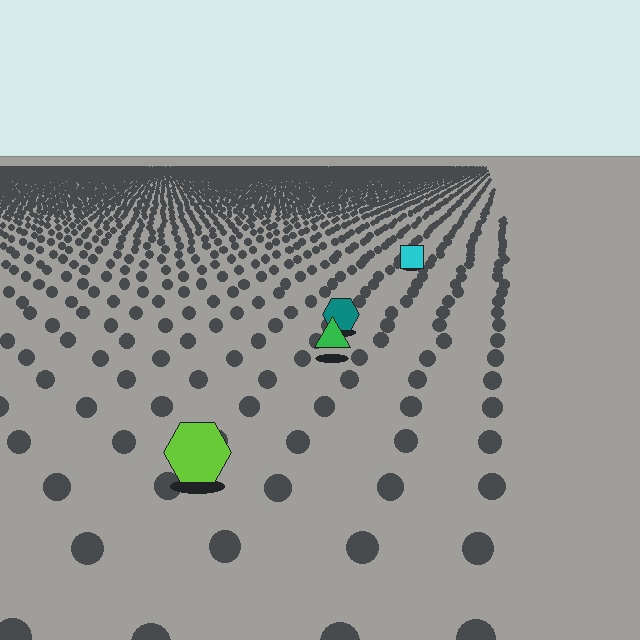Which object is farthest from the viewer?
The cyan square is farthest from the viewer. It appears smaller and the ground texture around it is denser.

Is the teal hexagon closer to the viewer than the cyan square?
Yes. The teal hexagon is closer — you can tell from the texture gradient: the ground texture is coarser near it.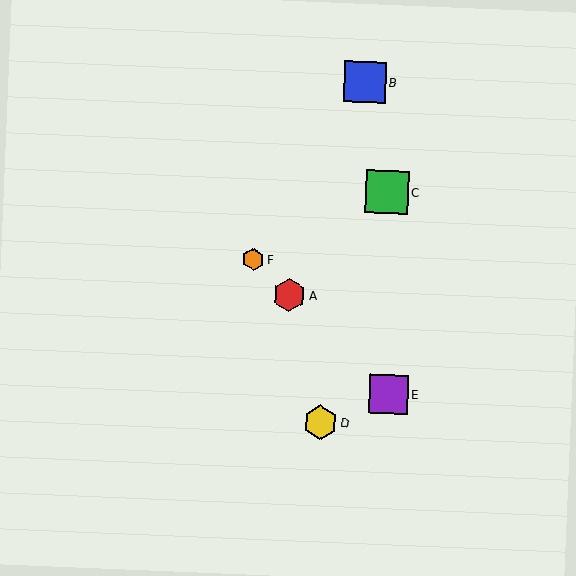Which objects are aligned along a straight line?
Objects A, E, F are aligned along a straight line.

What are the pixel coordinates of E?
Object E is at (389, 394).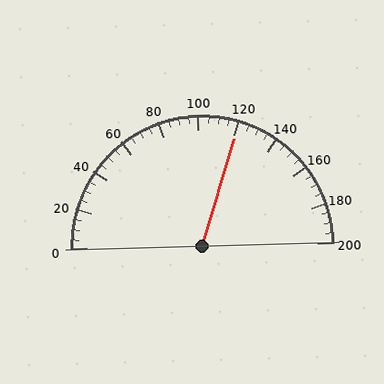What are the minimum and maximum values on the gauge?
The gauge ranges from 0 to 200.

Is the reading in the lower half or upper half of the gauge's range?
The reading is in the upper half of the range (0 to 200).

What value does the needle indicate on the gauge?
The needle indicates approximately 120.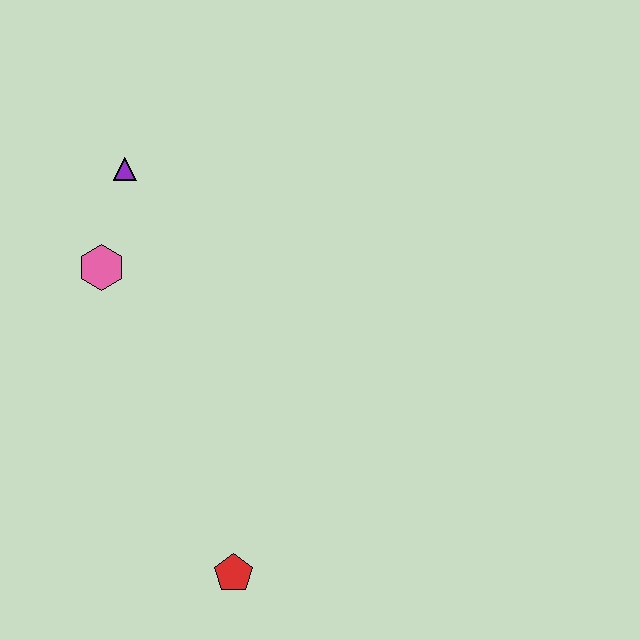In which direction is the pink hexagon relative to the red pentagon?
The pink hexagon is above the red pentagon.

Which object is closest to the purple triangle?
The pink hexagon is closest to the purple triangle.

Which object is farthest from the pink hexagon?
The red pentagon is farthest from the pink hexagon.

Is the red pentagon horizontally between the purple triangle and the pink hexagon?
No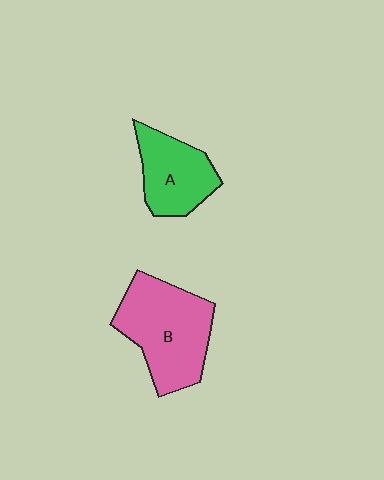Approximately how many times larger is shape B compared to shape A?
Approximately 1.5 times.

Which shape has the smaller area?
Shape A (green).